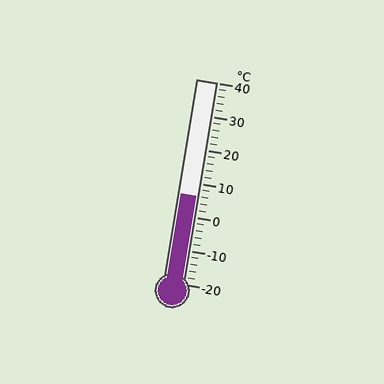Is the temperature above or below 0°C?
The temperature is above 0°C.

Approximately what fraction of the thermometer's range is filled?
The thermometer is filled to approximately 45% of its range.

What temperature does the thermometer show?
The thermometer shows approximately 6°C.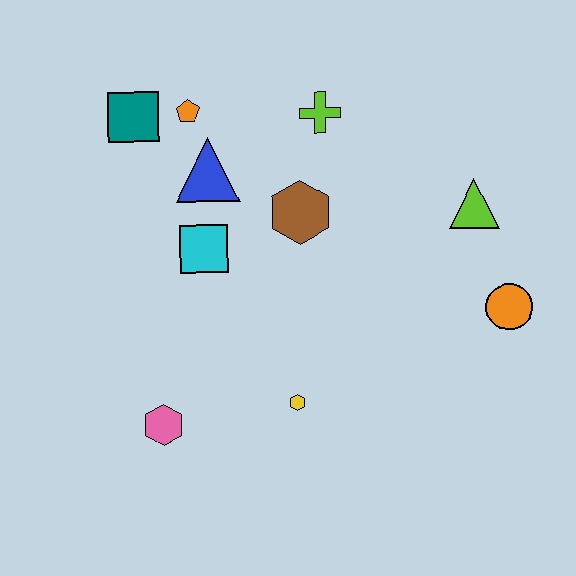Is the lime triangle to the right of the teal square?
Yes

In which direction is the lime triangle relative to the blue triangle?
The lime triangle is to the right of the blue triangle.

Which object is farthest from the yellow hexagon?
The teal square is farthest from the yellow hexagon.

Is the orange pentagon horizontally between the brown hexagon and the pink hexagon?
Yes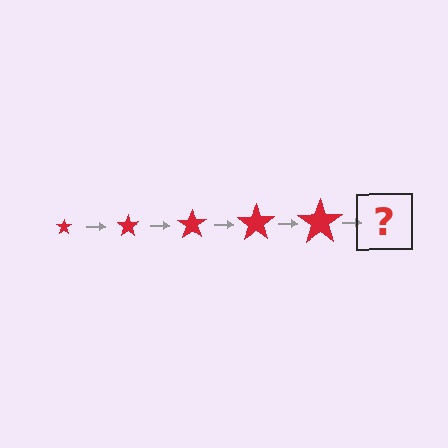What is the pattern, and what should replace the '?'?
The pattern is that the star gets progressively larger each step. The '?' should be a red star, larger than the previous one.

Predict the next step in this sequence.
The next step is a red star, larger than the previous one.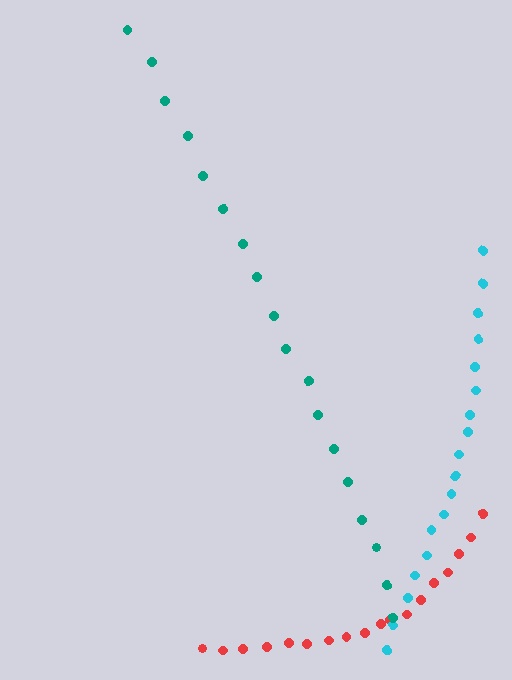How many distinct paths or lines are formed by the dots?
There are 3 distinct paths.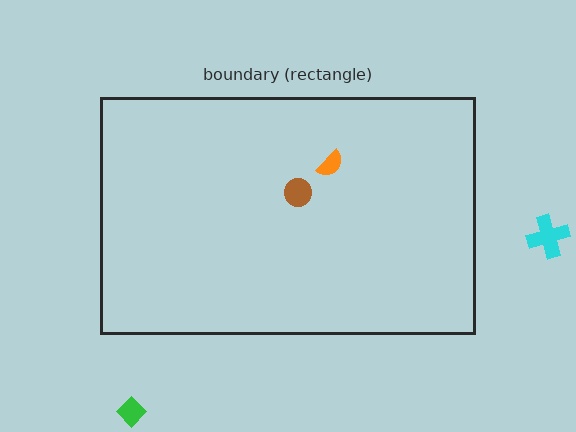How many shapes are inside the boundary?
2 inside, 2 outside.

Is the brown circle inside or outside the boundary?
Inside.